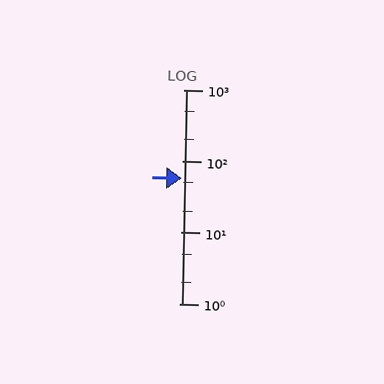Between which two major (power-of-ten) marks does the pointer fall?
The pointer is between 10 and 100.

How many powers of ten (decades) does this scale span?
The scale spans 3 decades, from 1 to 1000.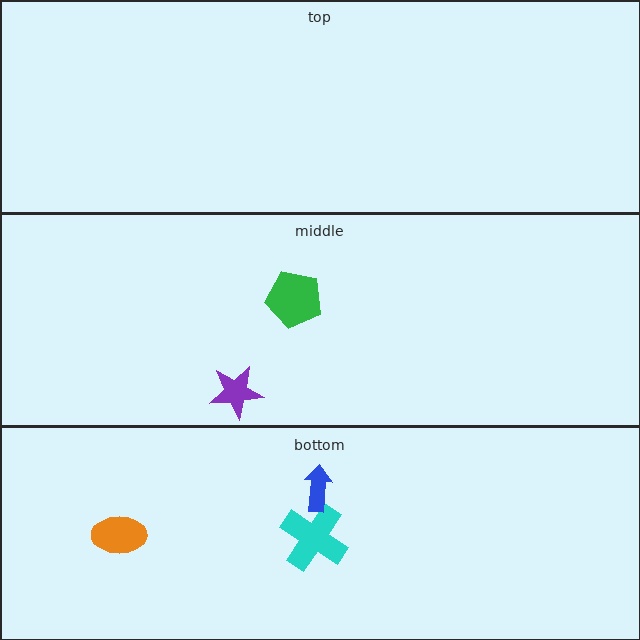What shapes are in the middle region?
The green pentagon, the purple star.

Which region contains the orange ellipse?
The bottom region.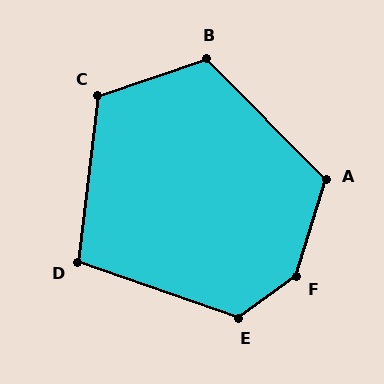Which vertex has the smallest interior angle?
D, at approximately 102 degrees.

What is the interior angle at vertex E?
Approximately 125 degrees (obtuse).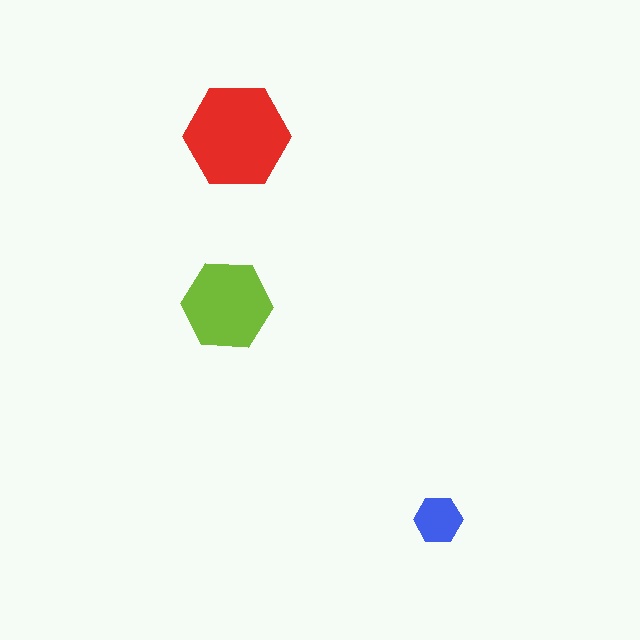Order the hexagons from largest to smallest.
the red one, the lime one, the blue one.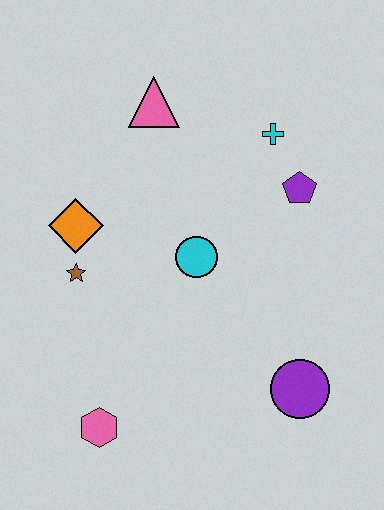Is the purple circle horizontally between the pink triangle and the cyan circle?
No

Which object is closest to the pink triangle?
The cyan cross is closest to the pink triangle.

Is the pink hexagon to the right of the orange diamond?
Yes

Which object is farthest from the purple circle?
The pink triangle is farthest from the purple circle.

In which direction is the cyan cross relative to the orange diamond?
The cyan cross is to the right of the orange diamond.